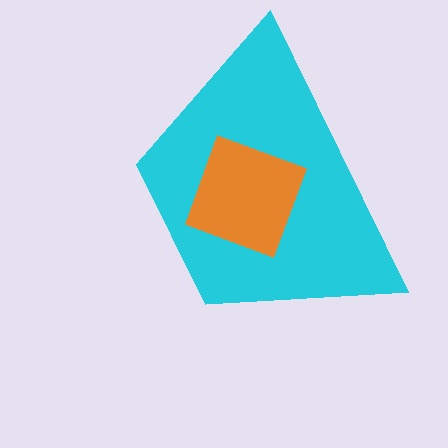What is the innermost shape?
The orange diamond.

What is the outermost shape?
The cyan trapezoid.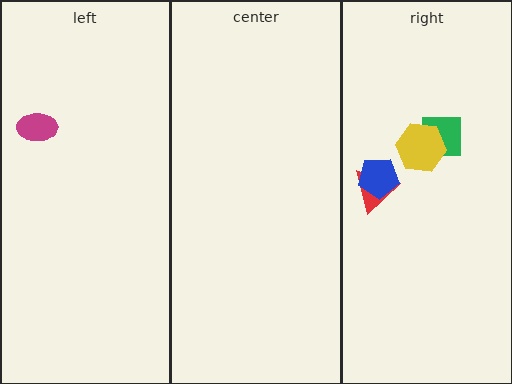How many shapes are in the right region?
4.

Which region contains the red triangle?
The right region.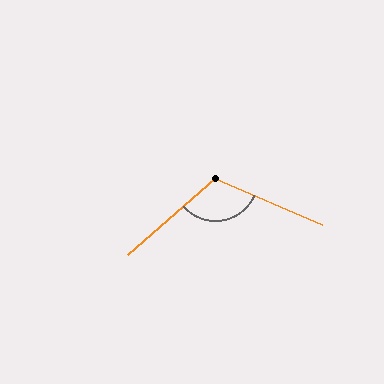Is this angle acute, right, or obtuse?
It is obtuse.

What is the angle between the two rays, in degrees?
Approximately 115 degrees.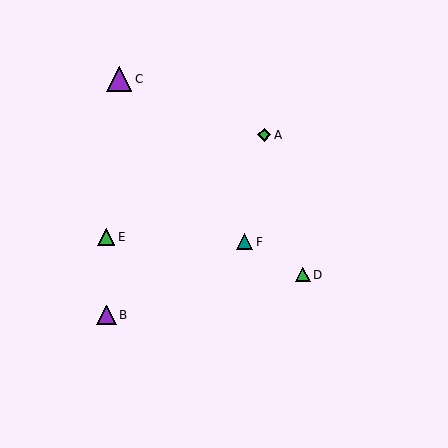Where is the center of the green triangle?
The center of the green triangle is at (303, 275).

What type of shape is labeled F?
Shape F is a teal triangle.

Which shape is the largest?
The purple triangle (labeled C) is the largest.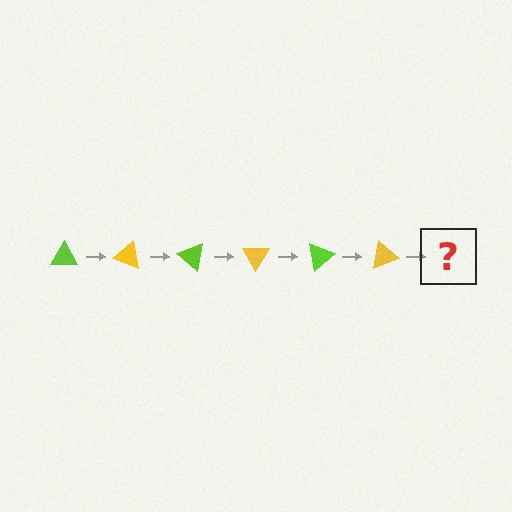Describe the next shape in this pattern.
It should be a lime triangle, rotated 120 degrees from the start.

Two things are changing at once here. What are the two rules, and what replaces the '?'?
The two rules are that it rotates 20 degrees each step and the color cycles through lime and yellow. The '?' should be a lime triangle, rotated 120 degrees from the start.